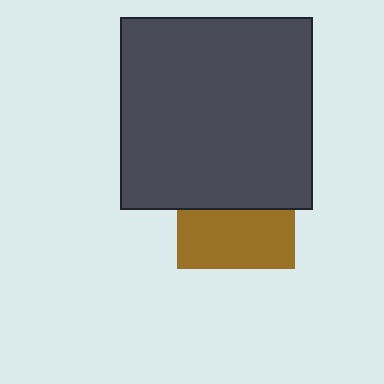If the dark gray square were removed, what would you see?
You would see the complete brown square.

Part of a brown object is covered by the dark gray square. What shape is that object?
It is a square.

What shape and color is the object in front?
The object in front is a dark gray square.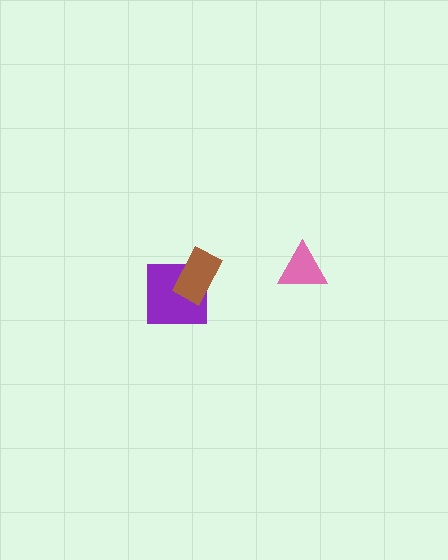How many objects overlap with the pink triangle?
0 objects overlap with the pink triangle.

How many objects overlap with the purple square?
1 object overlaps with the purple square.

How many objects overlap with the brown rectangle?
1 object overlaps with the brown rectangle.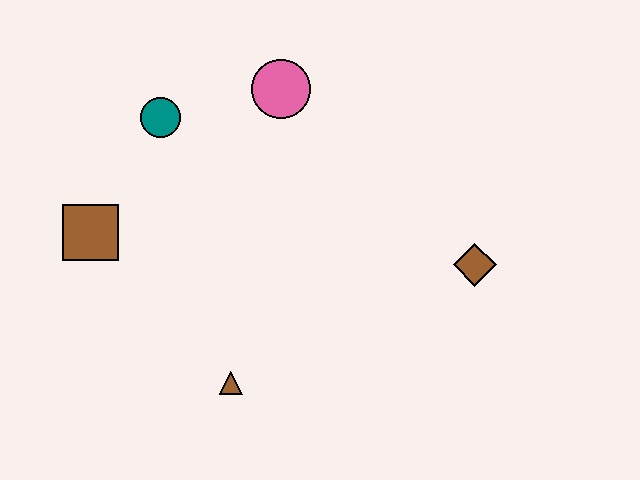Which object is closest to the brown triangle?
The brown square is closest to the brown triangle.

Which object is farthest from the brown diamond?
The brown square is farthest from the brown diamond.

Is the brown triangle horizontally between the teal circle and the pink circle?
Yes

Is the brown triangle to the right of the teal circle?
Yes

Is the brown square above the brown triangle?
Yes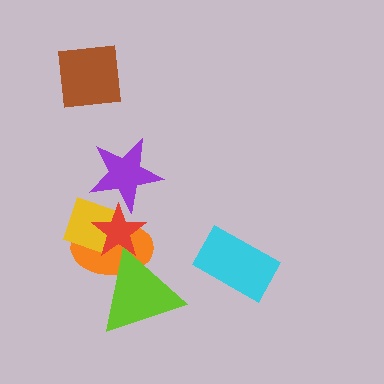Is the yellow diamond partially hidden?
Yes, it is partially covered by another shape.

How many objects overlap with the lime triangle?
2 objects overlap with the lime triangle.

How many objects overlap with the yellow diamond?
3 objects overlap with the yellow diamond.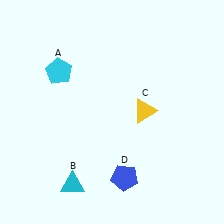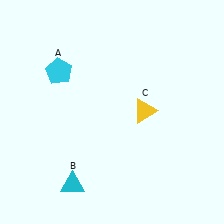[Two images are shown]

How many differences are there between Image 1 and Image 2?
There is 1 difference between the two images.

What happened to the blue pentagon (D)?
The blue pentagon (D) was removed in Image 2. It was in the bottom-right area of Image 1.